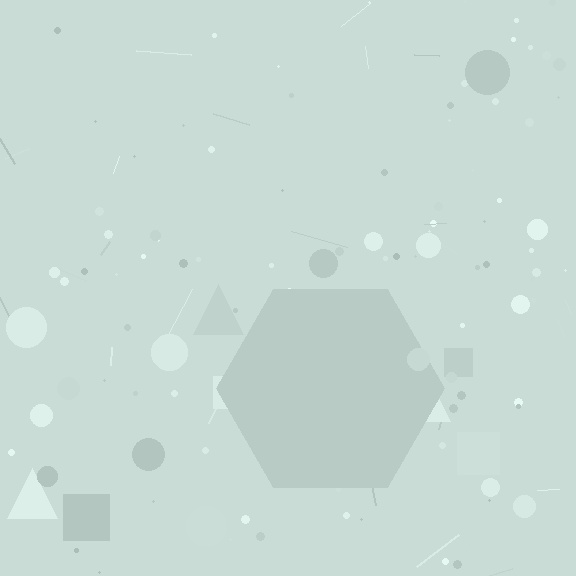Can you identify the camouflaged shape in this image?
The camouflaged shape is a hexagon.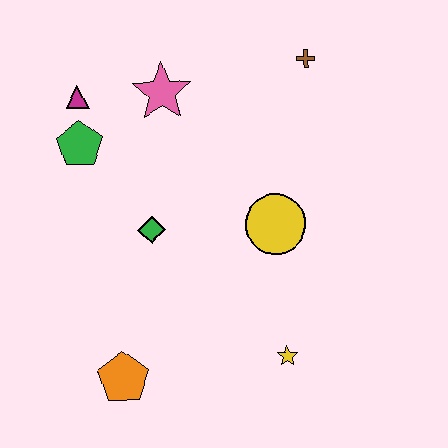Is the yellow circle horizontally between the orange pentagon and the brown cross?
Yes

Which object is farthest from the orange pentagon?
The brown cross is farthest from the orange pentagon.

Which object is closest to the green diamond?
The green pentagon is closest to the green diamond.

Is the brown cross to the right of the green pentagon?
Yes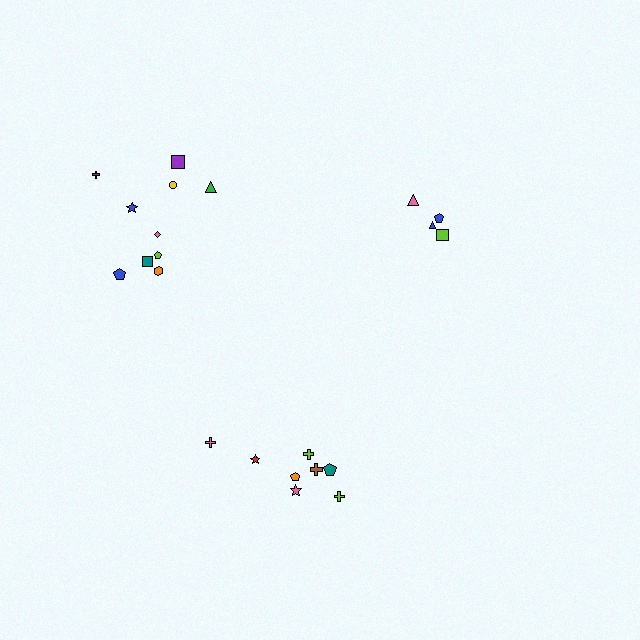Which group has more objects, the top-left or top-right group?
The top-left group.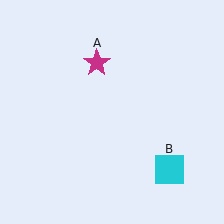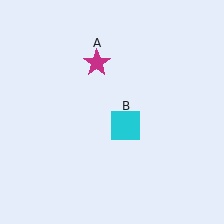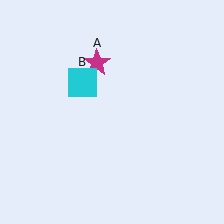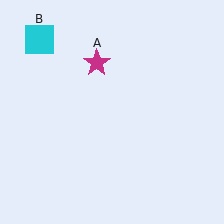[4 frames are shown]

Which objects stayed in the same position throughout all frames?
Magenta star (object A) remained stationary.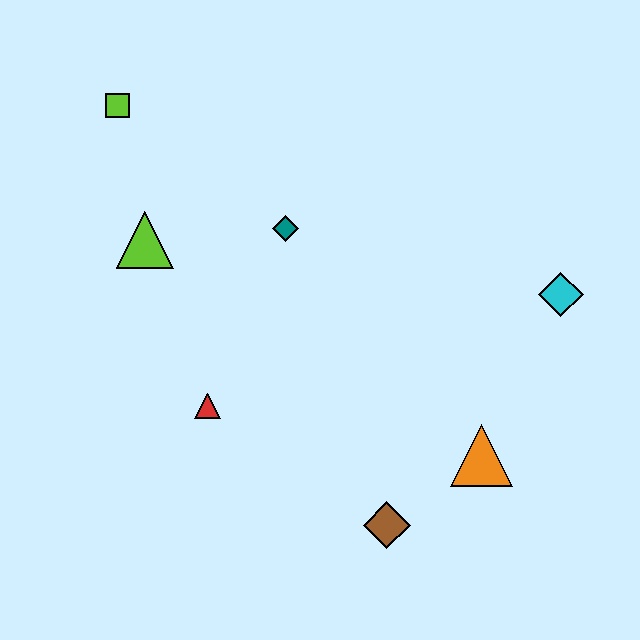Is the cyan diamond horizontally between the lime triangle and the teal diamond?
No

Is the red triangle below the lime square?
Yes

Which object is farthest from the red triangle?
The cyan diamond is farthest from the red triangle.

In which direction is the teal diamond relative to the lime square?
The teal diamond is to the right of the lime square.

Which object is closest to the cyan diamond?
The orange triangle is closest to the cyan diamond.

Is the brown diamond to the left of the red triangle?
No